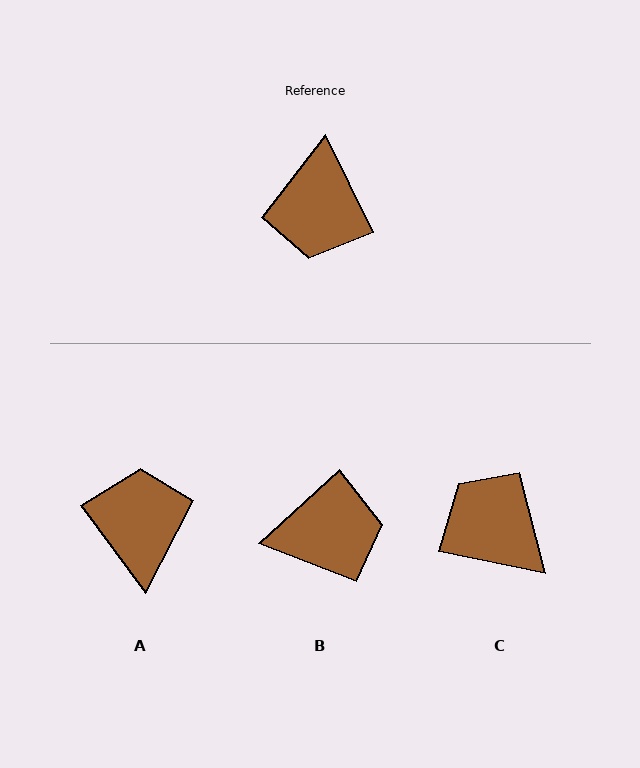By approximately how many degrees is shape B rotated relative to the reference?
Approximately 107 degrees counter-clockwise.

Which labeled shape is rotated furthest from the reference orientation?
A, about 170 degrees away.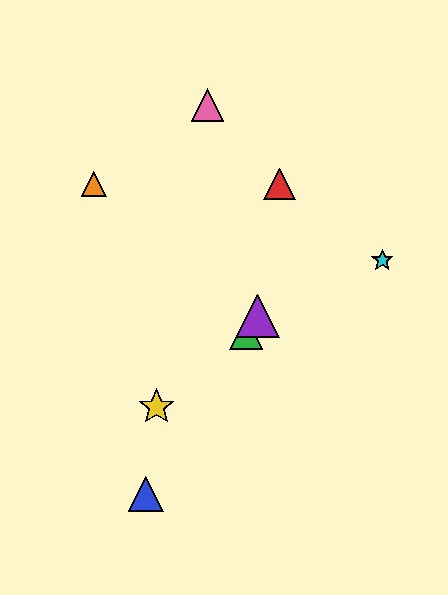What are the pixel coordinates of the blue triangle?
The blue triangle is at (146, 494).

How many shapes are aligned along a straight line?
3 shapes (the blue triangle, the green triangle, the purple triangle) are aligned along a straight line.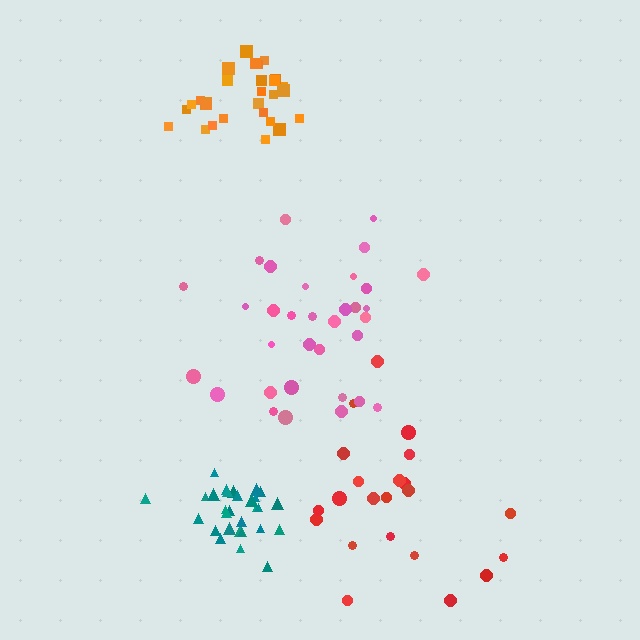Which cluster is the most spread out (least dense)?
Red.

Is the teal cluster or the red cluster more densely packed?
Teal.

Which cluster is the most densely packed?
Teal.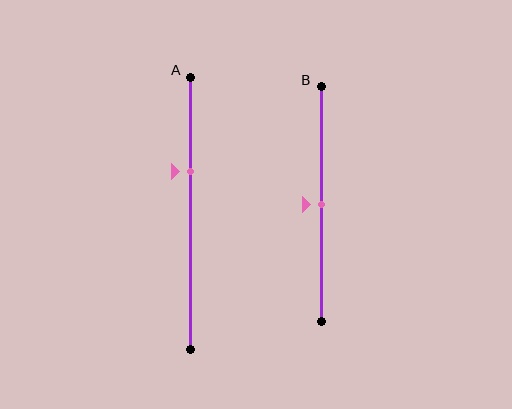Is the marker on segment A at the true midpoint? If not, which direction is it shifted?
No, the marker on segment A is shifted upward by about 15% of the segment length.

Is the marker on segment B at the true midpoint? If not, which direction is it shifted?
Yes, the marker on segment B is at the true midpoint.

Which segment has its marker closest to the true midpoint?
Segment B has its marker closest to the true midpoint.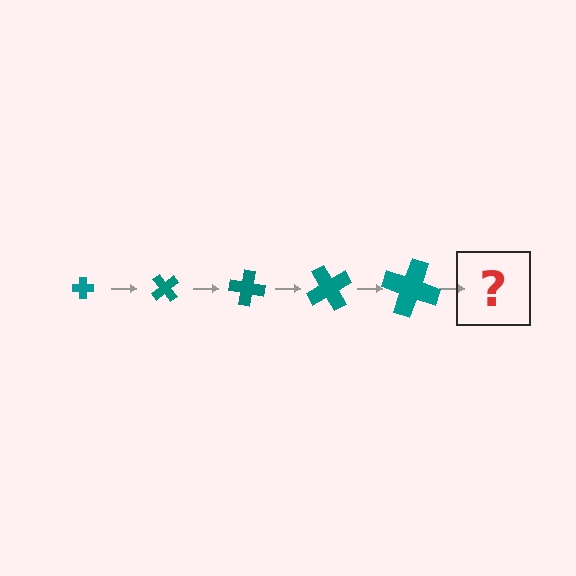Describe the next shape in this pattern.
It should be a cross, larger than the previous one and rotated 250 degrees from the start.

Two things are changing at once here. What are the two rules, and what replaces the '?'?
The two rules are that the cross grows larger each step and it rotates 50 degrees each step. The '?' should be a cross, larger than the previous one and rotated 250 degrees from the start.